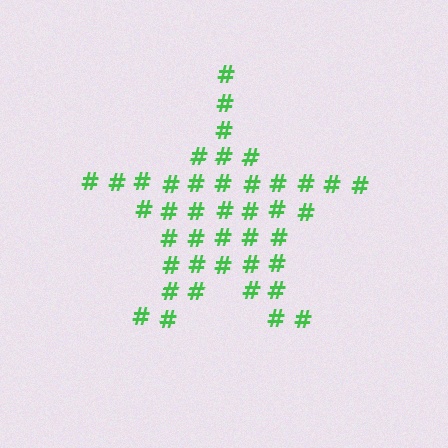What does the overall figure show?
The overall figure shows a star.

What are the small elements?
The small elements are hash symbols.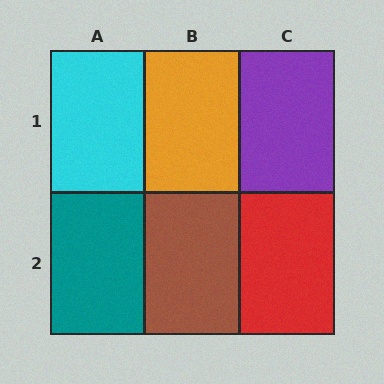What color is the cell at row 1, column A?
Cyan.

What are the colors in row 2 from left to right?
Teal, brown, red.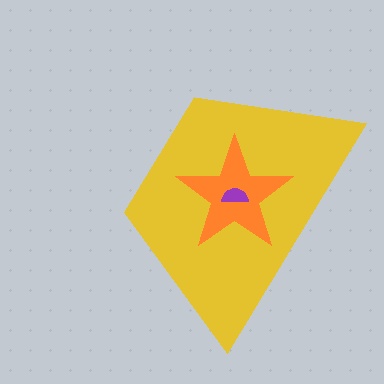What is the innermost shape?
The purple semicircle.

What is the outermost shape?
The yellow trapezoid.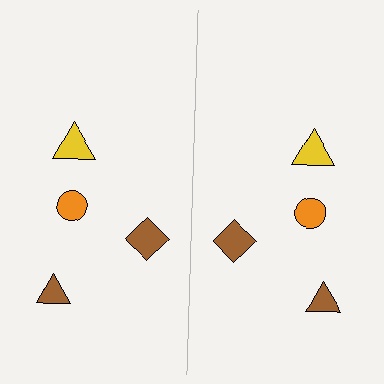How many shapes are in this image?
There are 8 shapes in this image.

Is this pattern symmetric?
Yes, this pattern has bilateral (reflection) symmetry.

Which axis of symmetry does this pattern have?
The pattern has a vertical axis of symmetry running through the center of the image.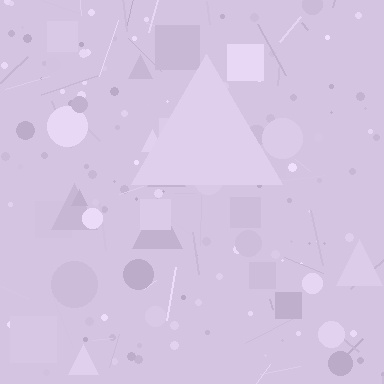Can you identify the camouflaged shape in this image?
The camouflaged shape is a triangle.